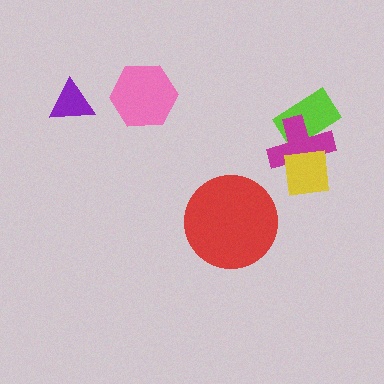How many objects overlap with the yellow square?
1 object overlaps with the yellow square.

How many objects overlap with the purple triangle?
0 objects overlap with the purple triangle.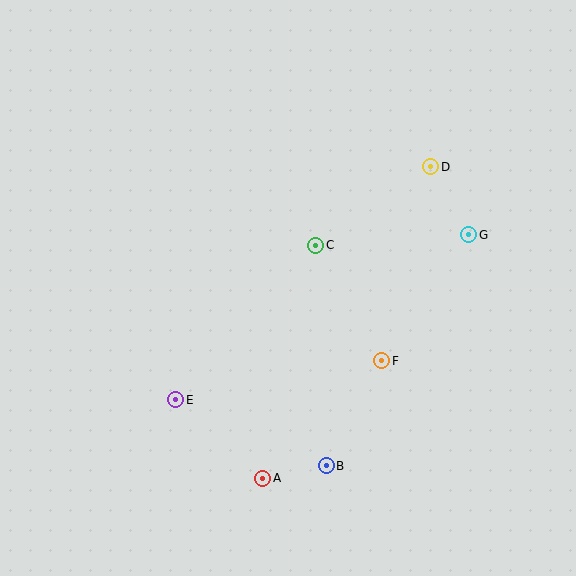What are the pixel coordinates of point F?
Point F is at (382, 361).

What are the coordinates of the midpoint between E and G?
The midpoint between E and G is at (322, 317).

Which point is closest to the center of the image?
Point C at (316, 245) is closest to the center.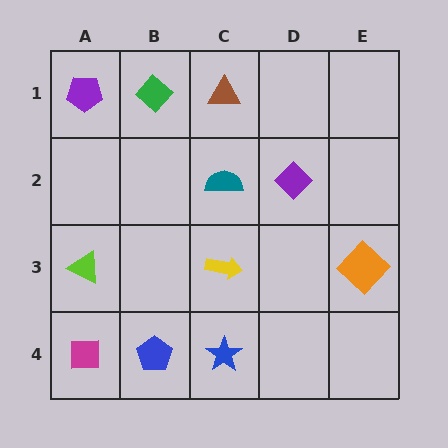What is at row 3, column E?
An orange diamond.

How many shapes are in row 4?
3 shapes.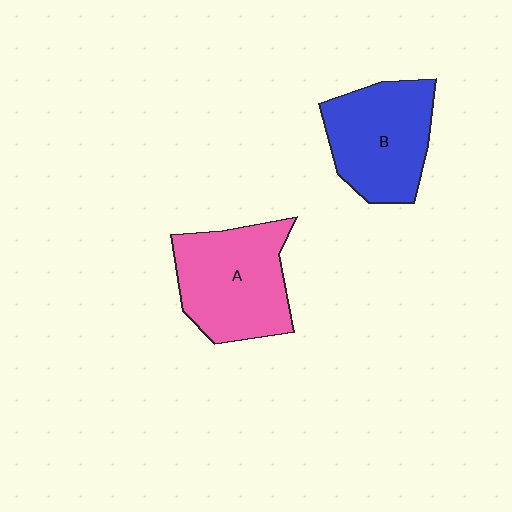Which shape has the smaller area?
Shape B (blue).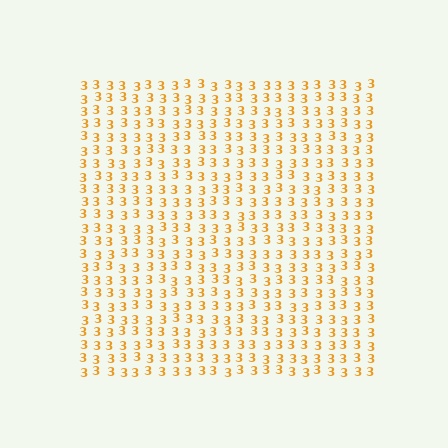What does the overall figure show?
The overall figure shows a square.